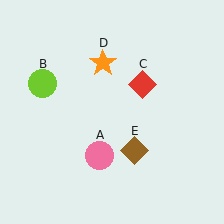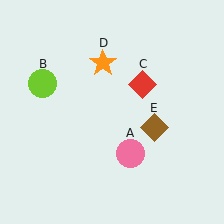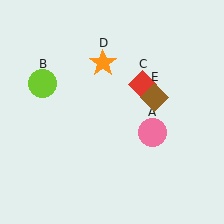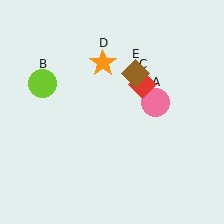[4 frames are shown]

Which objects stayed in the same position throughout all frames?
Lime circle (object B) and red diamond (object C) and orange star (object D) remained stationary.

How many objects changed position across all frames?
2 objects changed position: pink circle (object A), brown diamond (object E).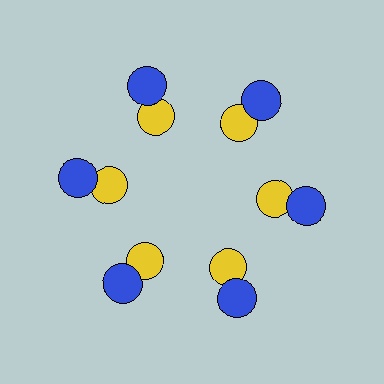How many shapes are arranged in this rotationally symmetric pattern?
There are 12 shapes, arranged in 6 groups of 2.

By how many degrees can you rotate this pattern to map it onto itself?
The pattern maps onto itself every 60 degrees of rotation.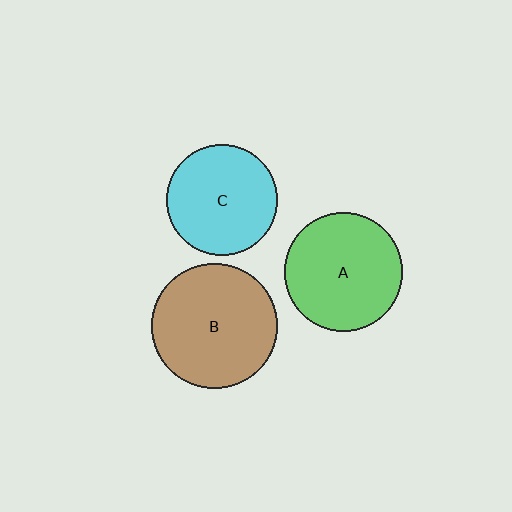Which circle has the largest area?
Circle B (brown).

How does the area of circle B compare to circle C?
Approximately 1.3 times.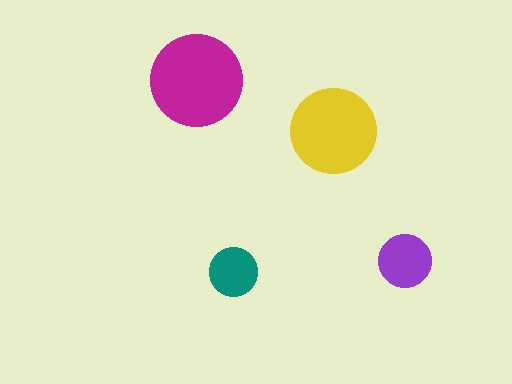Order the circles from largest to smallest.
the magenta one, the yellow one, the purple one, the teal one.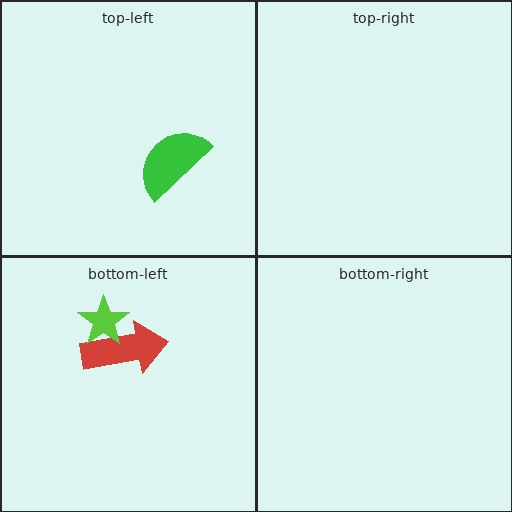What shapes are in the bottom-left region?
The red arrow, the lime star.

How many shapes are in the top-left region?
1.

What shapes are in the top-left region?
The green semicircle.